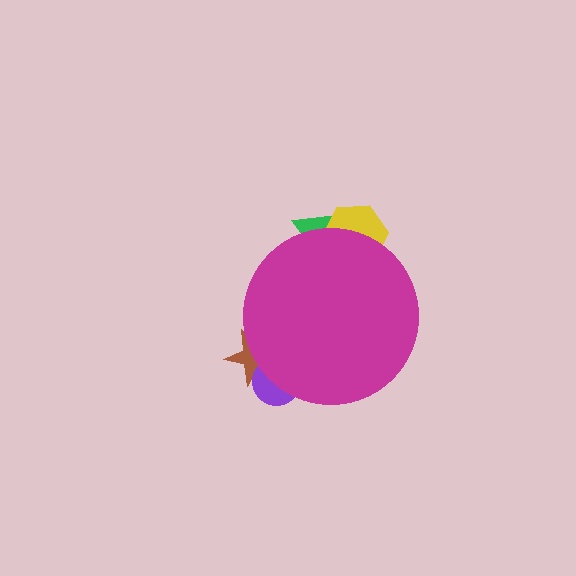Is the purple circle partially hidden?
Yes, the purple circle is partially hidden behind the magenta circle.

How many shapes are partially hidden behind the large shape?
4 shapes are partially hidden.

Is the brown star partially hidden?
Yes, the brown star is partially hidden behind the magenta circle.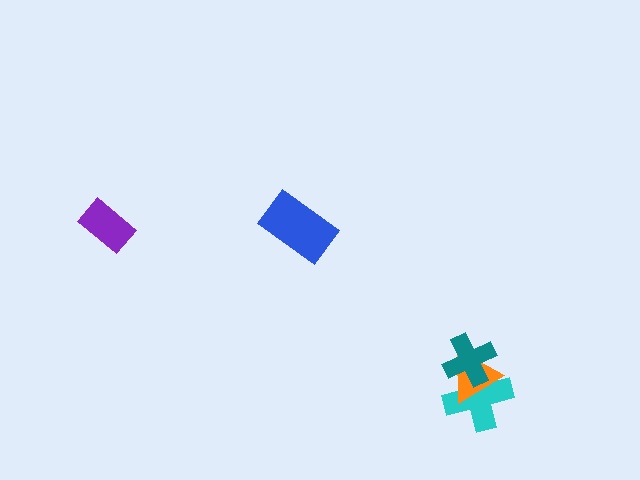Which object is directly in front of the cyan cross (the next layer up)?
The orange triangle is directly in front of the cyan cross.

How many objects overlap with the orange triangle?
2 objects overlap with the orange triangle.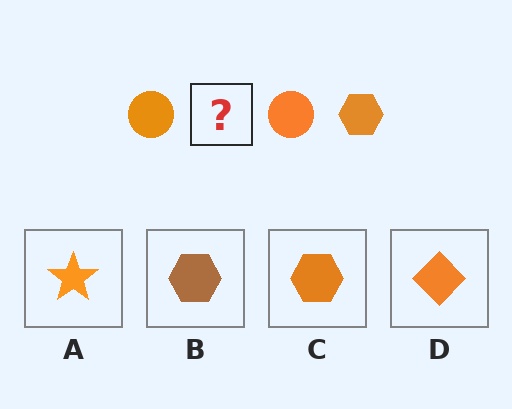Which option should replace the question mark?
Option C.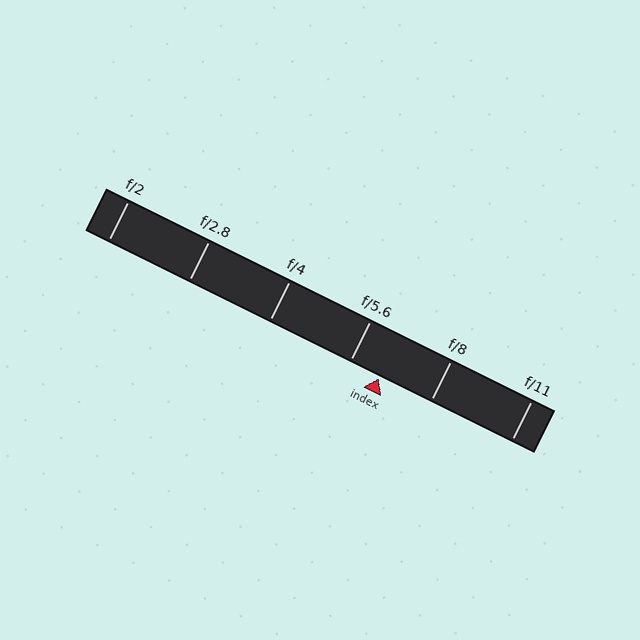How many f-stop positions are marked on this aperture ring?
There are 6 f-stop positions marked.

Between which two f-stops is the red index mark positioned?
The index mark is between f/5.6 and f/8.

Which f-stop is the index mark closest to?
The index mark is closest to f/5.6.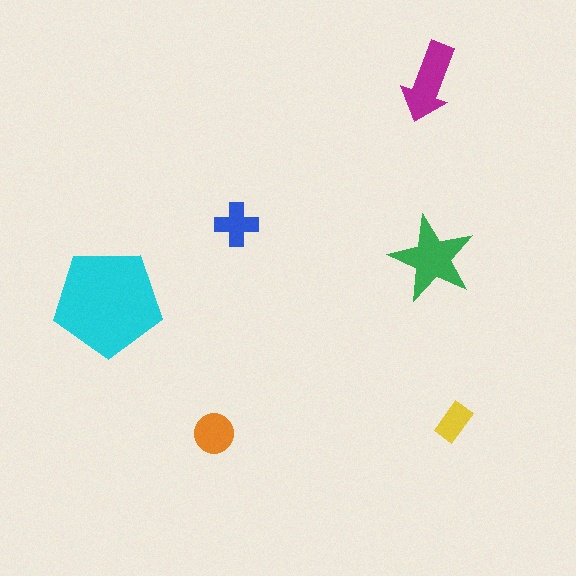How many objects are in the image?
There are 6 objects in the image.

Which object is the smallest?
The yellow rectangle.